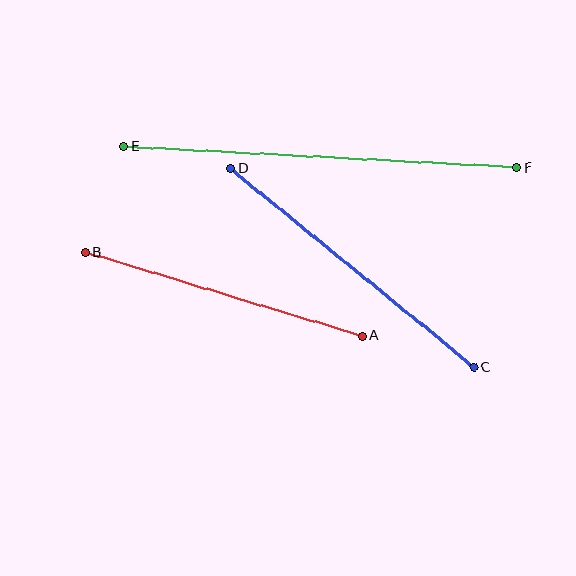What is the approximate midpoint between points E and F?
The midpoint is at approximately (320, 157) pixels.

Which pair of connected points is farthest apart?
Points E and F are farthest apart.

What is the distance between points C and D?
The distance is approximately 314 pixels.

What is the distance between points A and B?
The distance is approximately 289 pixels.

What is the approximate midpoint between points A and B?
The midpoint is at approximately (224, 294) pixels.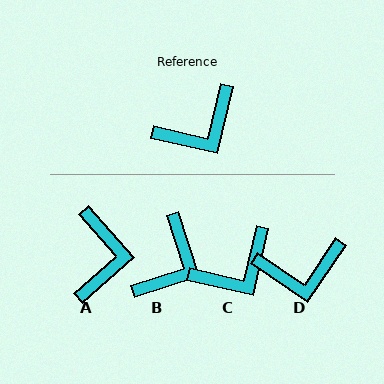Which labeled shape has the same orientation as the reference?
C.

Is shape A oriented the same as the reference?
No, it is off by about 55 degrees.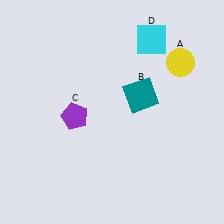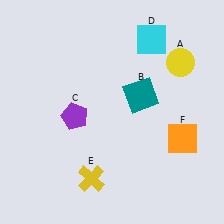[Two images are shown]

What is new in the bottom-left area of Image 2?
A yellow cross (E) was added in the bottom-left area of Image 2.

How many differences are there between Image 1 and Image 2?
There are 2 differences between the two images.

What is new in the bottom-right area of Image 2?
An orange square (F) was added in the bottom-right area of Image 2.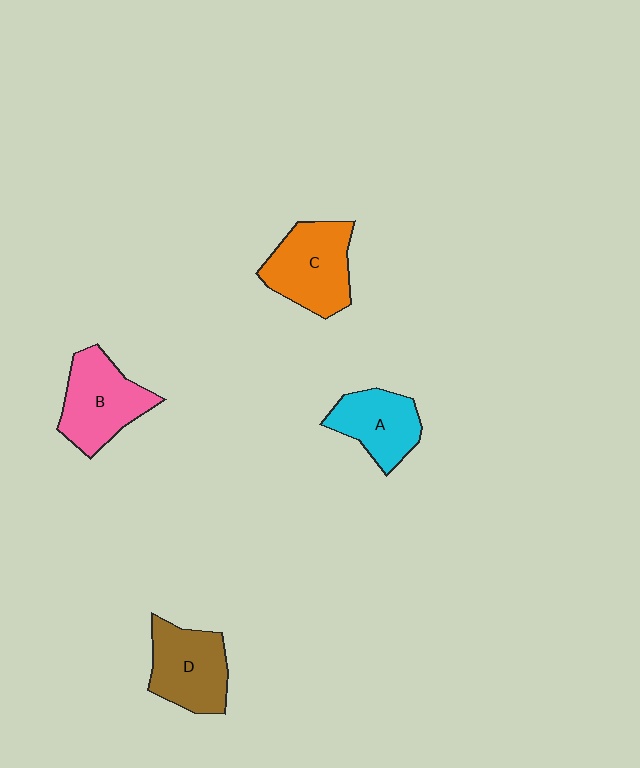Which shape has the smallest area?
Shape A (cyan).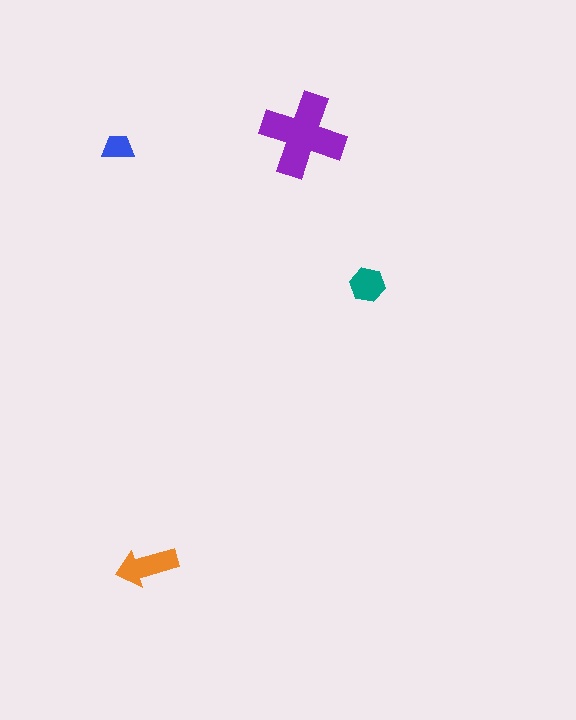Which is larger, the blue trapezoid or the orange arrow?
The orange arrow.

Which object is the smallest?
The blue trapezoid.